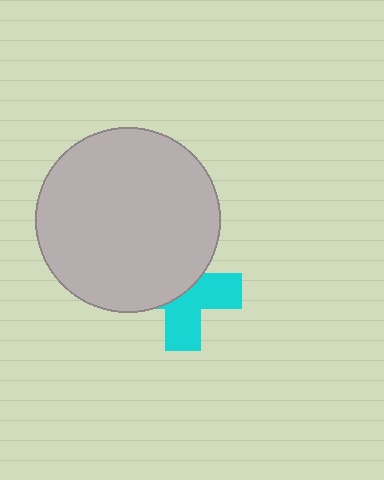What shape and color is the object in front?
The object in front is a light gray circle.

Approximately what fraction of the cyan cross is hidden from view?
Roughly 51% of the cyan cross is hidden behind the light gray circle.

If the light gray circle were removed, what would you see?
You would see the complete cyan cross.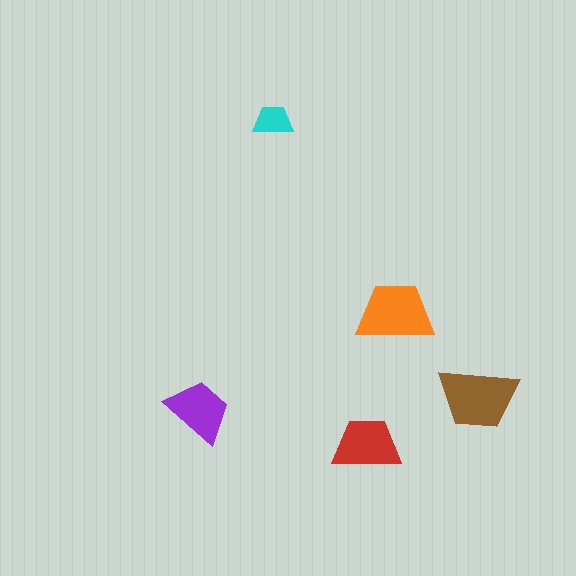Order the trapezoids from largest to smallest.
the brown one, the orange one, the red one, the purple one, the cyan one.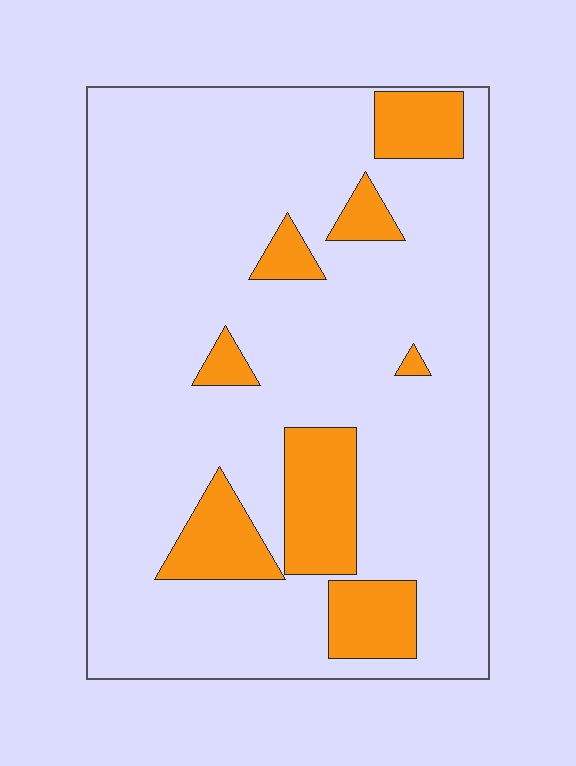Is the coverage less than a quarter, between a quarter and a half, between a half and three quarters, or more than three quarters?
Less than a quarter.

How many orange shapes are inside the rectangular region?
8.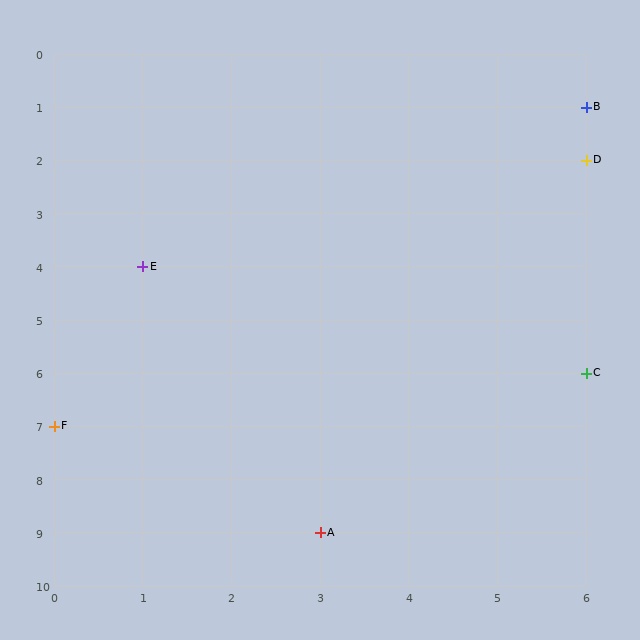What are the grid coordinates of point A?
Point A is at grid coordinates (3, 9).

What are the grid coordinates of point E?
Point E is at grid coordinates (1, 4).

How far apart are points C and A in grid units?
Points C and A are 3 columns and 3 rows apart (about 4.2 grid units diagonally).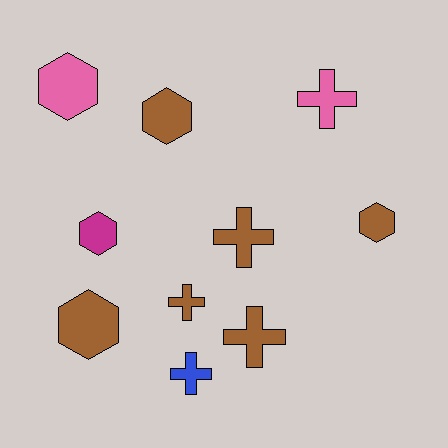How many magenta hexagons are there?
There is 1 magenta hexagon.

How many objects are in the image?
There are 10 objects.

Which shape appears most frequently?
Hexagon, with 5 objects.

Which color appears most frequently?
Brown, with 6 objects.